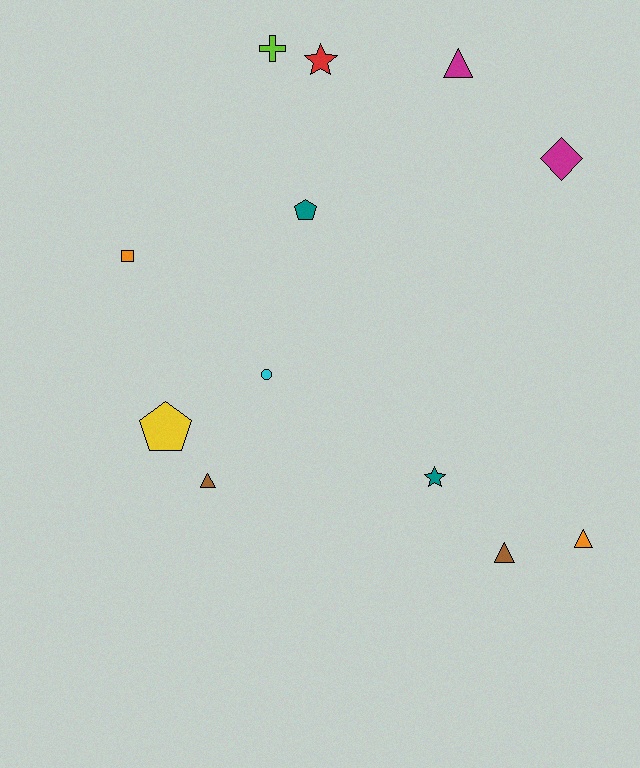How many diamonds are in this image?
There is 1 diamond.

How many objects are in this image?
There are 12 objects.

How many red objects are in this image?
There is 1 red object.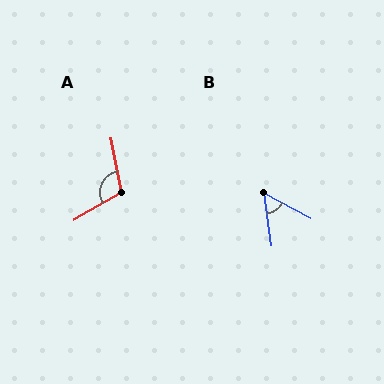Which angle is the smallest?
B, at approximately 55 degrees.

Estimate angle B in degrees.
Approximately 55 degrees.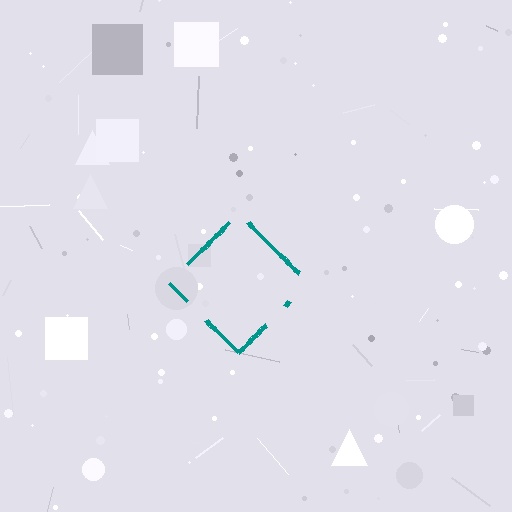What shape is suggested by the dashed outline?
The dashed outline suggests a diamond.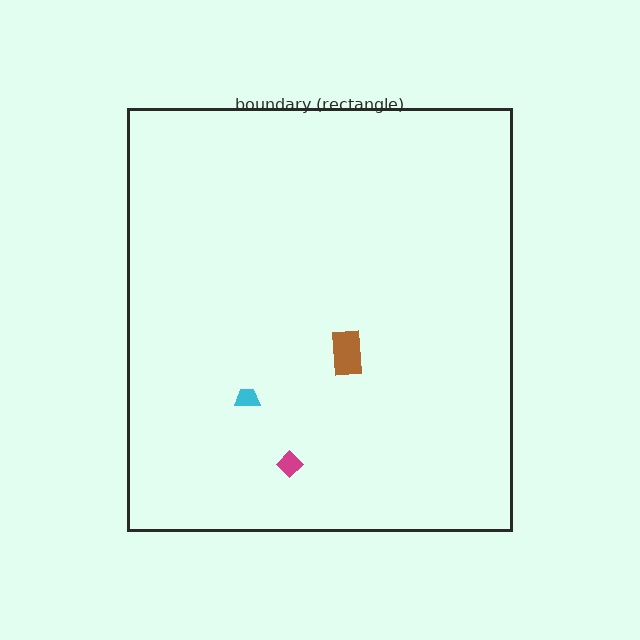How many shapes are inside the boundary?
3 inside, 0 outside.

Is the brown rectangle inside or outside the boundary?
Inside.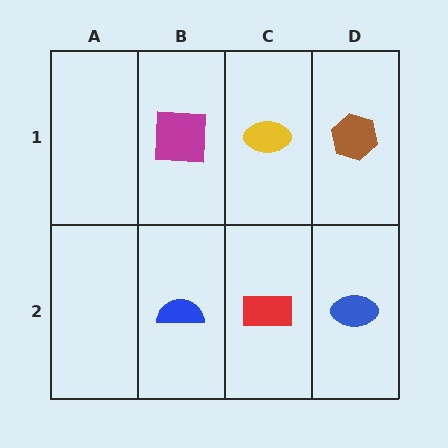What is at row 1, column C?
A yellow ellipse.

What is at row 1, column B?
A magenta square.